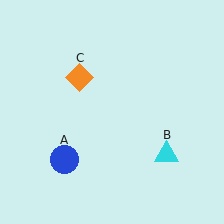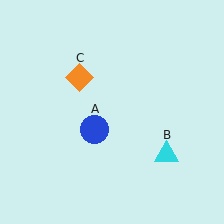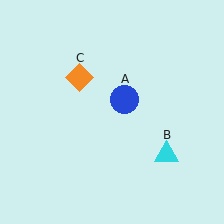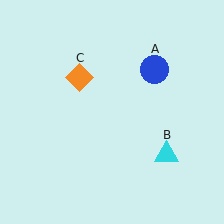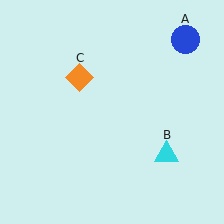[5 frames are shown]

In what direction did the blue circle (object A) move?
The blue circle (object A) moved up and to the right.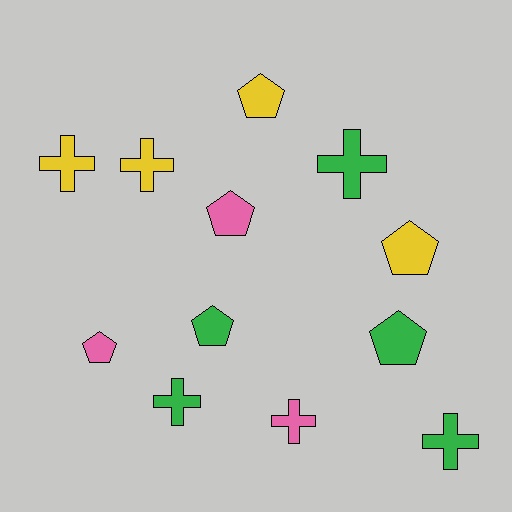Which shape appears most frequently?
Cross, with 6 objects.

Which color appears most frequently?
Green, with 5 objects.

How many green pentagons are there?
There are 2 green pentagons.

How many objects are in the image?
There are 12 objects.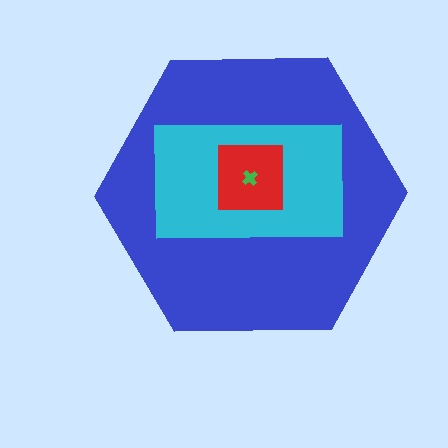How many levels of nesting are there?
4.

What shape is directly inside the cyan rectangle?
The red square.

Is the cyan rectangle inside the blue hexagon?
Yes.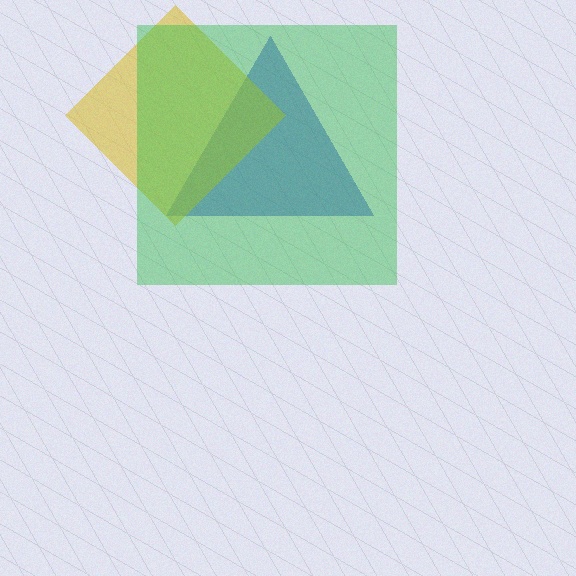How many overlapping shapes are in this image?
There are 3 overlapping shapes in the image.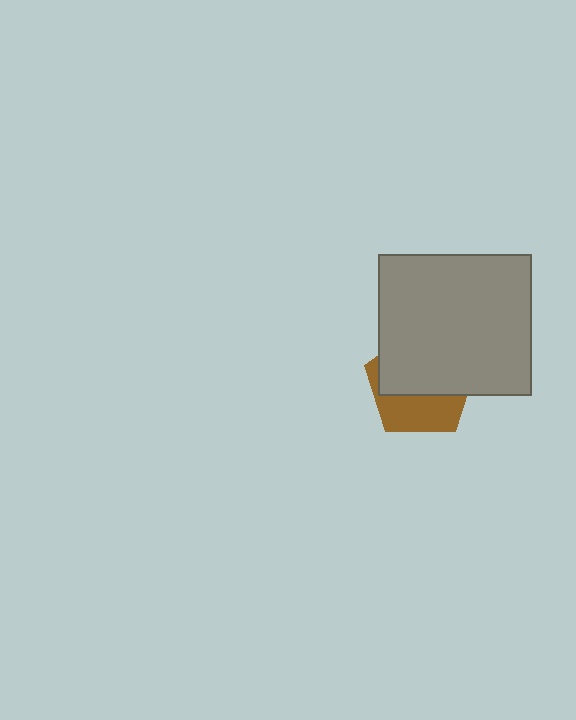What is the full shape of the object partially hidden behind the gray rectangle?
The partially hidden object is a brown pentagon.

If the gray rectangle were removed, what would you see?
You would see the complete brown pentagon.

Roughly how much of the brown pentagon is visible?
A small part of it is visible (roughly 39%).